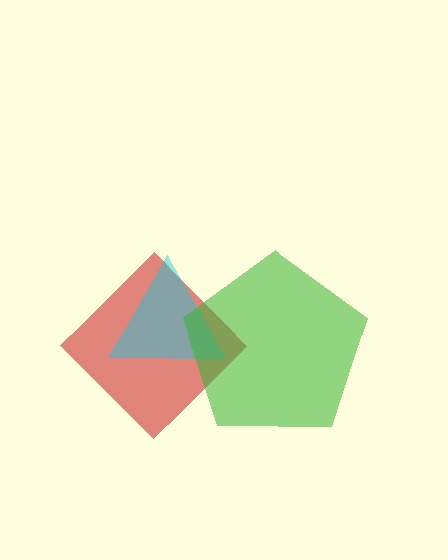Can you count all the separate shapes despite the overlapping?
Yes, there are 3 separate shapes.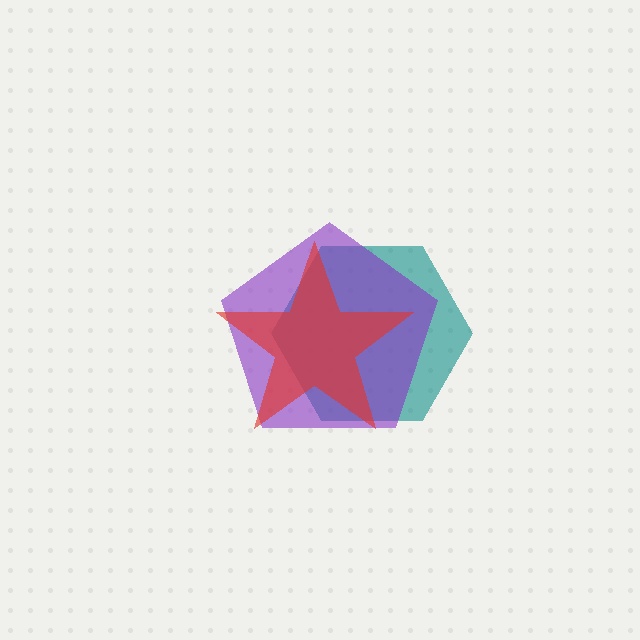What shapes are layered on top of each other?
The layered shapes are: a teal hexagon, a purple pentagon, a red star.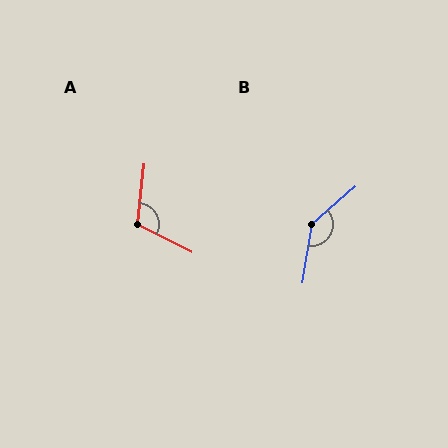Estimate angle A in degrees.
Approximately 111 degrees.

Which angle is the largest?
B, at approximately 140 degrees.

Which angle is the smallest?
A, at approximately 111 degrees.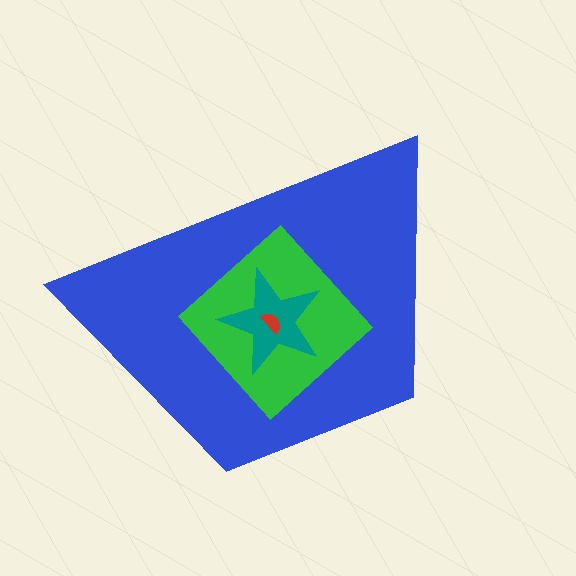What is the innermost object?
The red semicircle.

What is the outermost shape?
The blue trapezoid.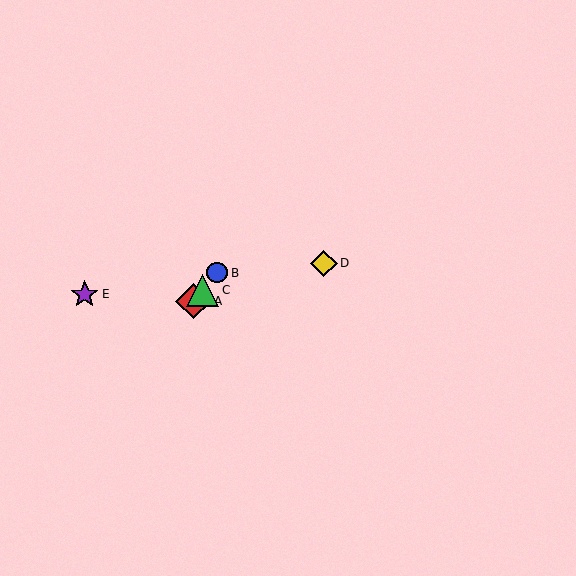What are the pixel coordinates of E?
Object E is at (85, 294).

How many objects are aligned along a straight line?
3 objects (A, B, C) are aligned along a straight line.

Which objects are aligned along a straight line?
Objects A, B, C are aligned along a straight line.